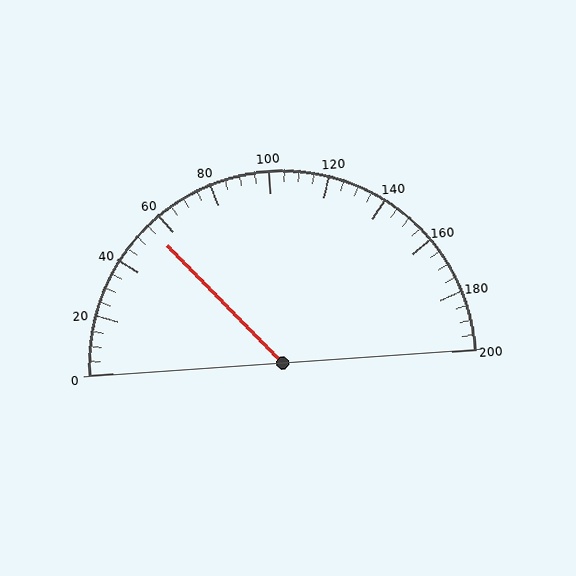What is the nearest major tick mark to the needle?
The nearest major tick mark is 60.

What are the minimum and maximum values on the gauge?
The gauge ranges from 0 to 200.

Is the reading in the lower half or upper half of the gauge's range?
The reading is in the lower half of the range (0 to 200).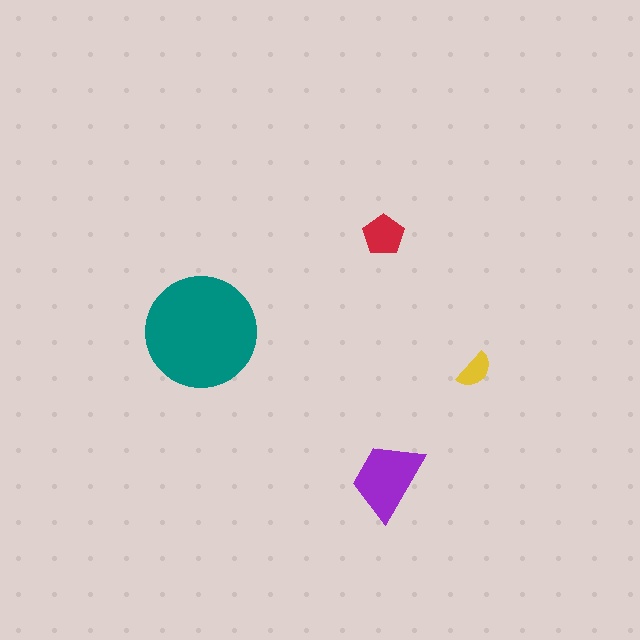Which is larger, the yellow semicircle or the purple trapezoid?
The purple trapezoid.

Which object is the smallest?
The yellow semicircle.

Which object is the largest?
The teal circle.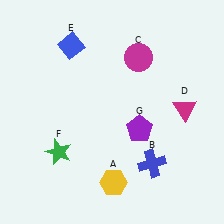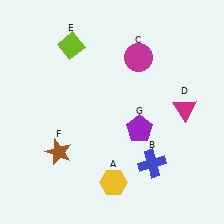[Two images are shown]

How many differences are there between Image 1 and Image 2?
There are 2 differences between the two images.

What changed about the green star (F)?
In Image 1, F is green. In Image 2, it changed to brown.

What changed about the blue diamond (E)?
In Image 1, E is blue. In Image 2, it changed to lime.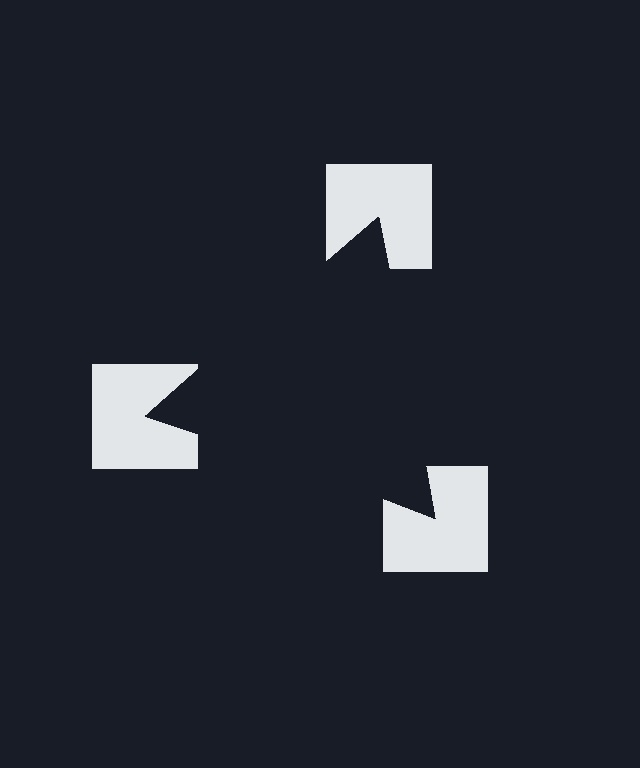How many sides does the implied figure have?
3 sides.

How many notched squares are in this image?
There are 3 — one at each vertex of the illusory triangle.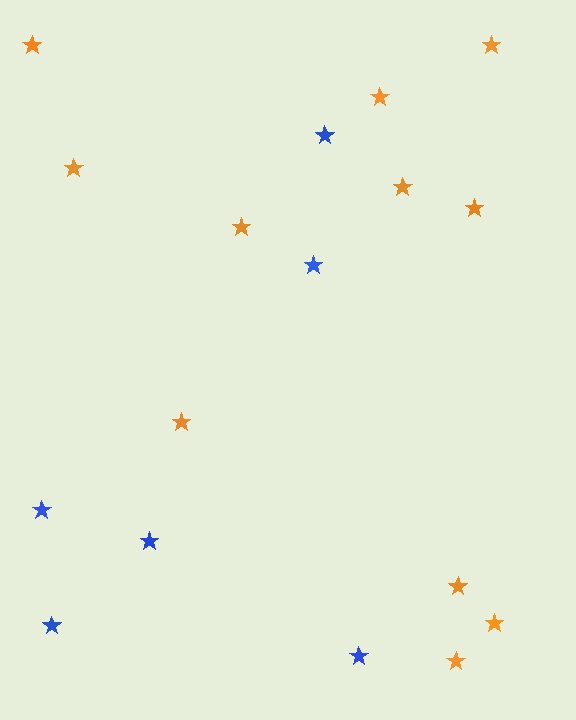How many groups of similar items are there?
There are 2 groups: one group of orange stars (11) and one group of blue stars (6).